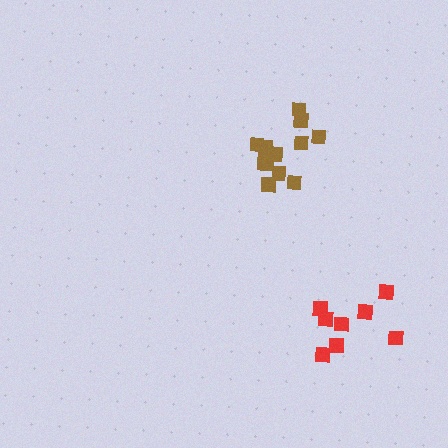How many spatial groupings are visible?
There are 2 spatial groupings.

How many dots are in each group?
Group 1: 8 dots, Group 2: 12 dots (20 total).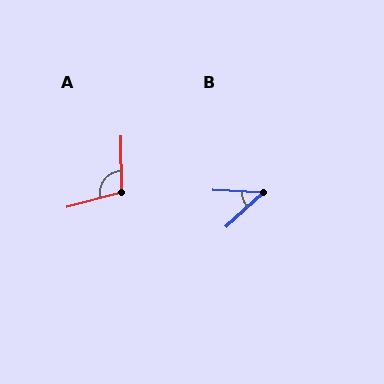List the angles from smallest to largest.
B (45°), A (105°).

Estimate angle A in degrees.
Approximately 105 degrees.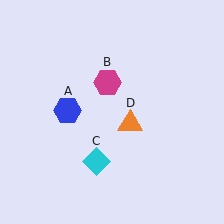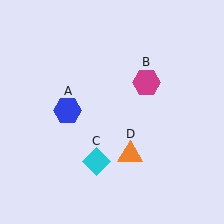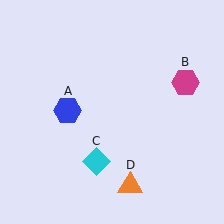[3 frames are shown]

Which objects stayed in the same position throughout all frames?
Blue hexagon (object A) and cyan diamond (object C) remained stationary.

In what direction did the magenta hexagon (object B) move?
The magenta hexagon (object B) moved right.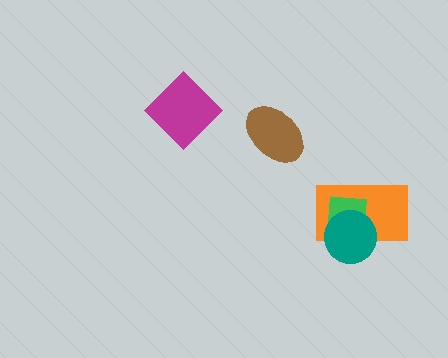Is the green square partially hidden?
Yes, it is partially covered by another shape.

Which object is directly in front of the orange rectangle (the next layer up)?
The green square is directly in front of the orange rectangle.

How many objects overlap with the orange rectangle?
2 objects overlap with the orange rectangle.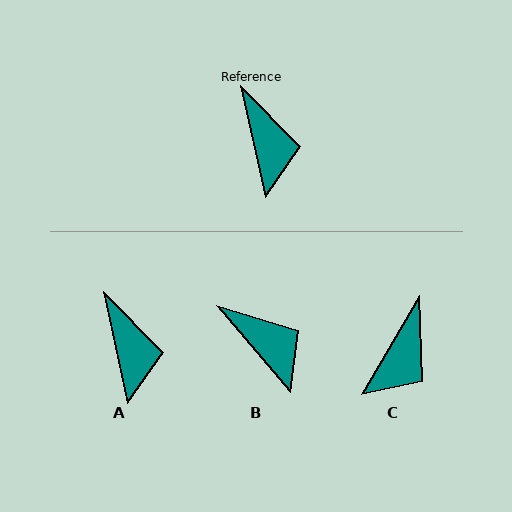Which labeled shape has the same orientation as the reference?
A.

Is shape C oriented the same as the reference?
No, it is off by about 43 degrees.